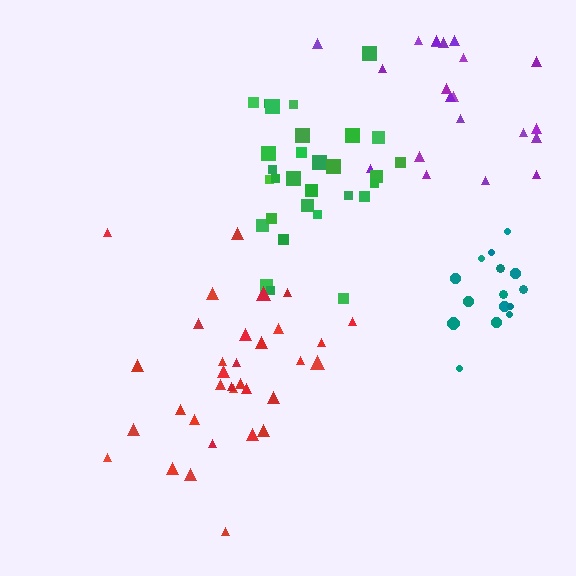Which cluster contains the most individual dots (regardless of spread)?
Red (34).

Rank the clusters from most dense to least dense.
green, teal, purple, red.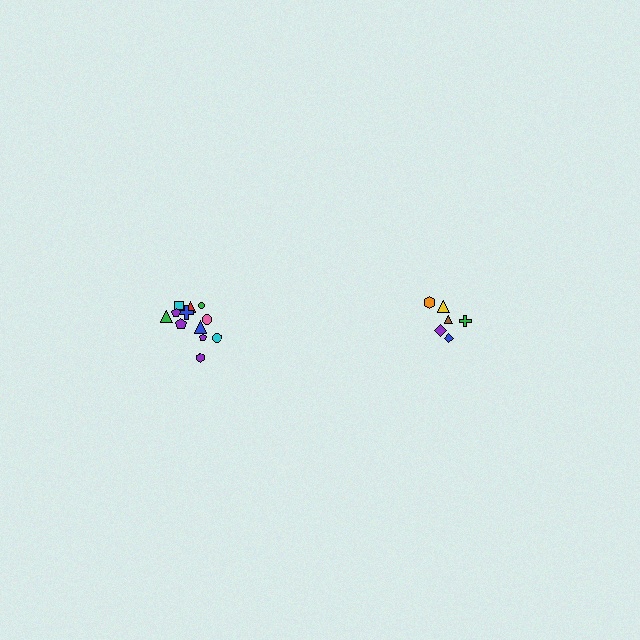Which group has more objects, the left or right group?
The left group.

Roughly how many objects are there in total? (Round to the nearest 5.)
Roughly 20 objects in total.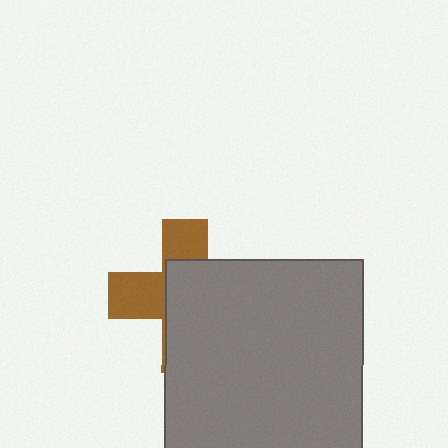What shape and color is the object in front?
The object in front is a gray square.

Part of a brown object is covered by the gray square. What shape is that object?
It is a cross.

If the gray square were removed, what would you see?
You would see the complete brown cross.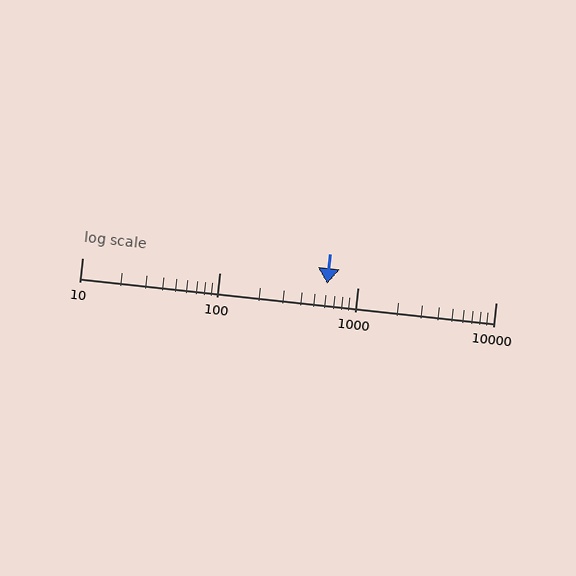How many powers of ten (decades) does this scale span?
The scale spans 3 decades, from 10 to 10000.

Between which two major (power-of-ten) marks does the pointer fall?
The pointer is between 100 and 1000.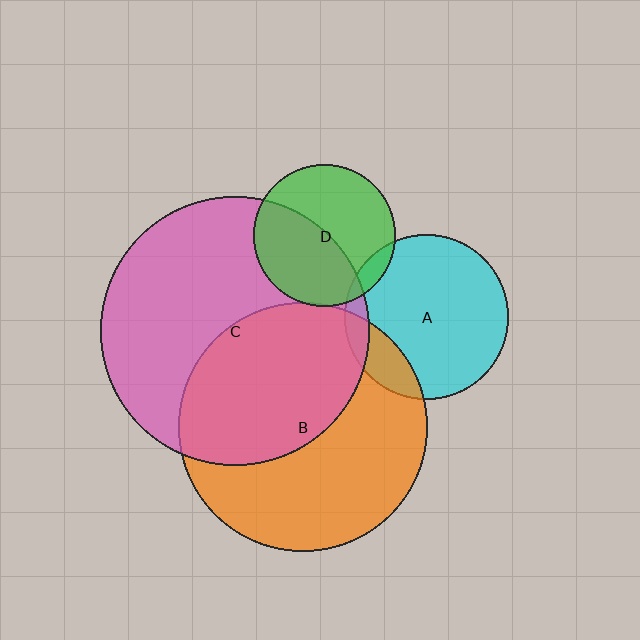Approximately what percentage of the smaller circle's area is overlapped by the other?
Approximately 15%.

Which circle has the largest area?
Circle C (pink).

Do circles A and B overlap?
Yes.